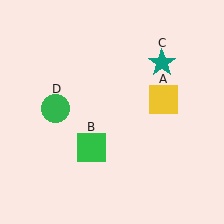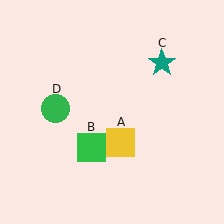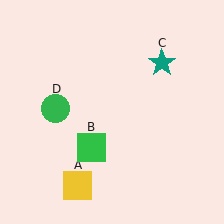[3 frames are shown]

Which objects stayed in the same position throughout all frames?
Green square (object B) and teal star (object C) and green circle (object D) remained stationary.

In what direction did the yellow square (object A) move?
The yellow square (object A) moved down and to the left.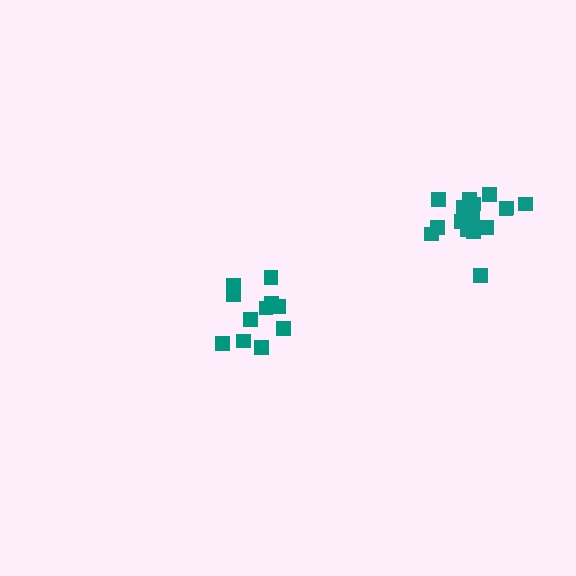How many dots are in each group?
Group 1: 17 dots, Group 2: 13 dots (30 total).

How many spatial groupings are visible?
There are 2 spatial groupings.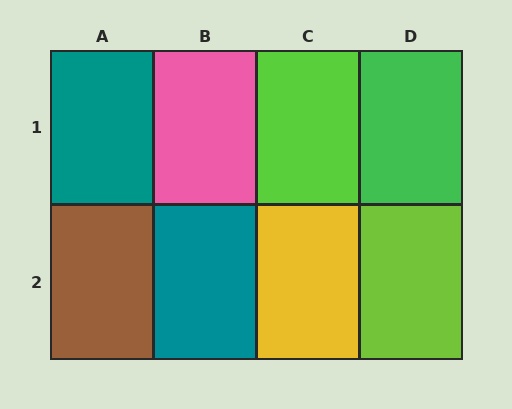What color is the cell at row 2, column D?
Lime.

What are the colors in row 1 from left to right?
Teal, pink, lime, green.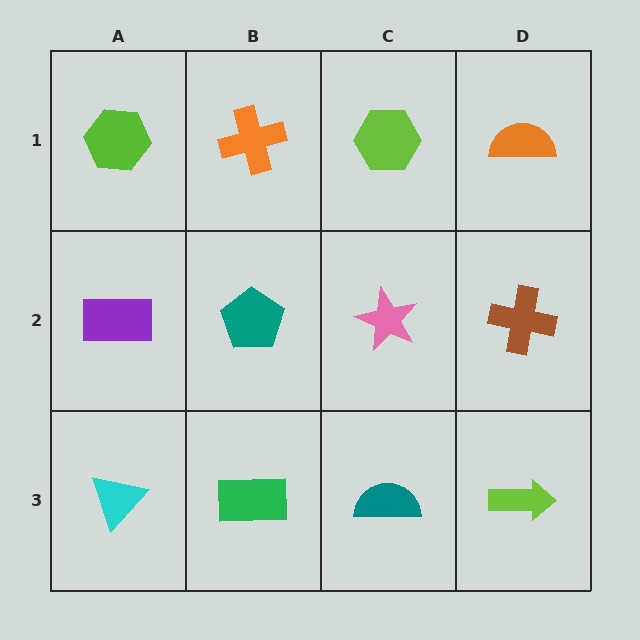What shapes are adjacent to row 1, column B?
A teal pentagon (row 2, column B), a lime hexagon (row 1, column A), a lime hexagon (row 1, column C).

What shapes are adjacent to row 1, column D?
A brown cross (row 2, column D), a lime hexagon (row 1, column C).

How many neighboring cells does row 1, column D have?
2.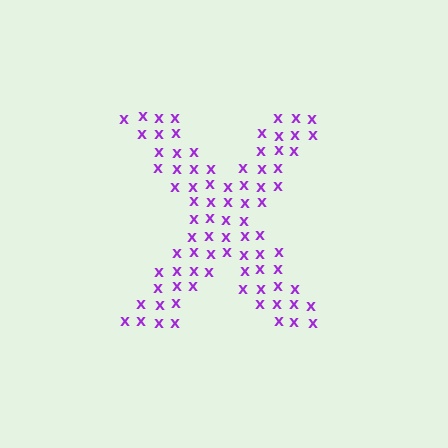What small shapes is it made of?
It is made of small letter X's.